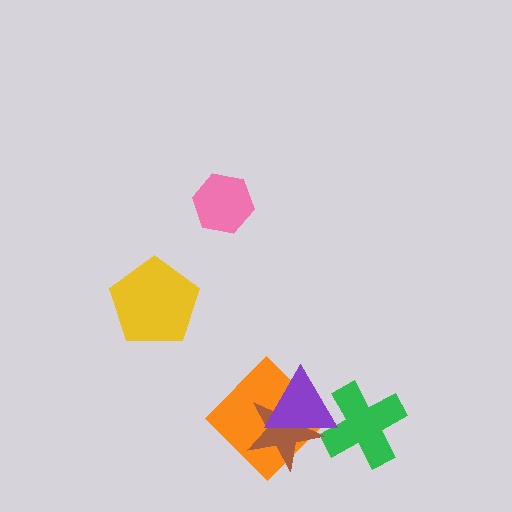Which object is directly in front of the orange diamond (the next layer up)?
The brown star is directly in front of the orange diamond.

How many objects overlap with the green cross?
1 object overlaps with the green cross.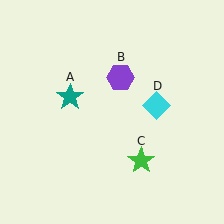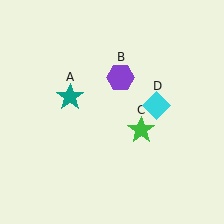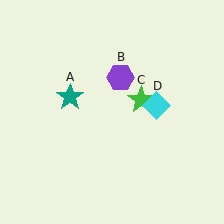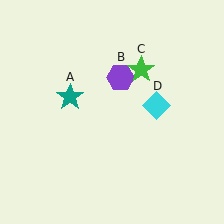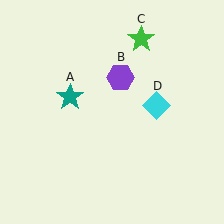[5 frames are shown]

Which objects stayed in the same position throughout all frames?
Teal star (object A) and purple hexagon (object B) and cyan diamond (object D) remained stationary.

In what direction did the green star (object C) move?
The green star (object C) moved up.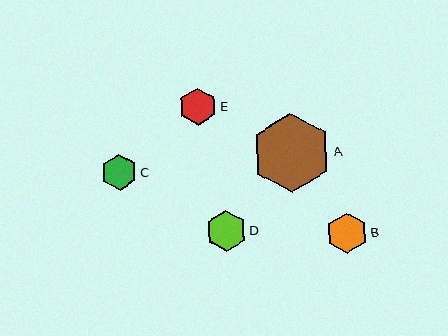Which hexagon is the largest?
Hexagon A is the largest with a size of approximately 79 pixels.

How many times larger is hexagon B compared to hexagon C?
Hexagon B is approximately 1.1 times the size of hexagon C.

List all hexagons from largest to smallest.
From largest to smallest: A, D, B, E, C.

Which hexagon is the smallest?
Hexagon C is the smallest with a size of approximately 36 pixels.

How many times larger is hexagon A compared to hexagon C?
Hexagon A is approximately 2.2 times the size of hexagon C.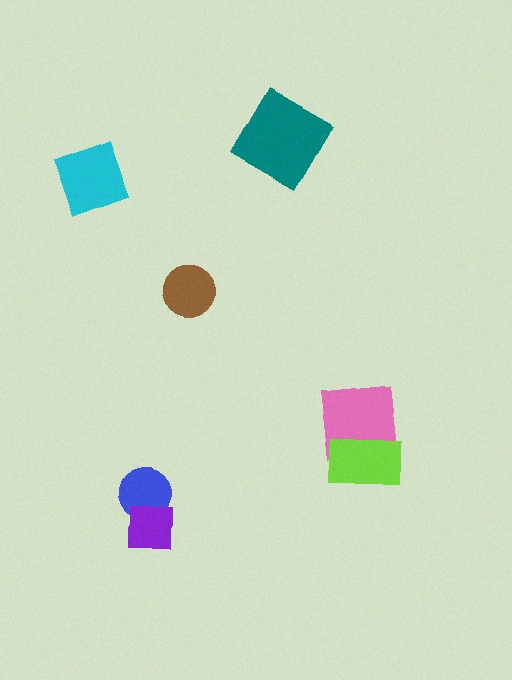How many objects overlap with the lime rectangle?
1 object overlaps with the lime rectangle.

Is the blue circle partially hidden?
Yes, it is partially covered by another shape.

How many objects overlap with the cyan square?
0 objects overlap with the cyan square.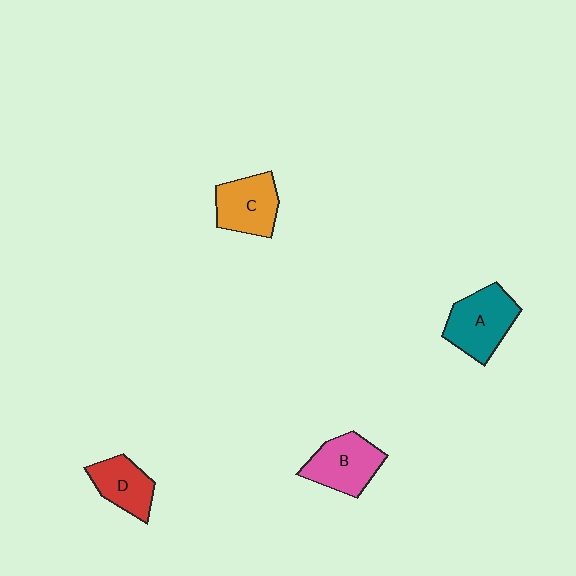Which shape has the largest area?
Shape A (teal).